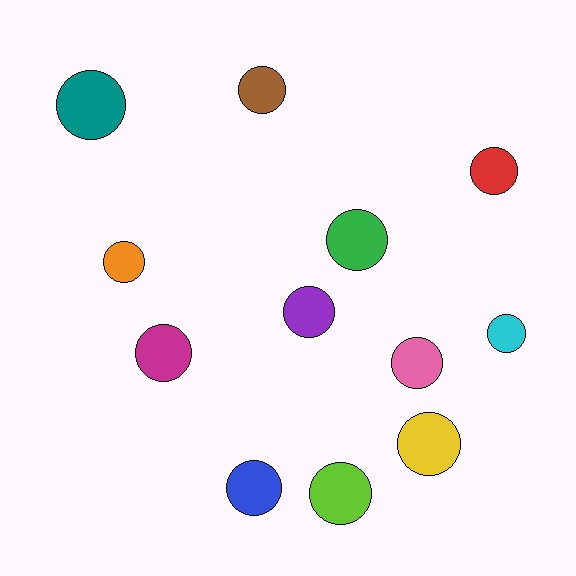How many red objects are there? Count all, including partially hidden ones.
There is 1 red object.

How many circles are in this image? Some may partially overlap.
There are 12 circles.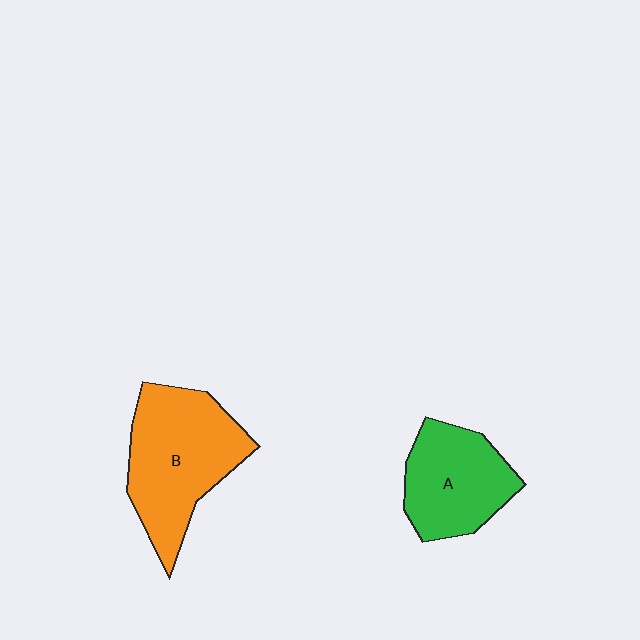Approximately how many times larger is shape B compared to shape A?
Approximately 1.4 times.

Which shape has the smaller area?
Shape A (green).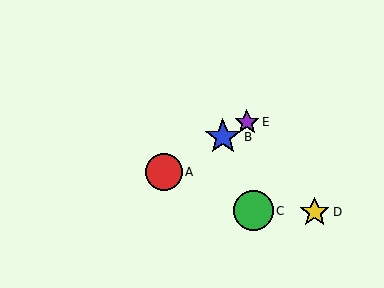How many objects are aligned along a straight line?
3 objects (A, B, E) are aligned along a straight line.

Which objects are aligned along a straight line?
Objects A, B, E are aligned along a straight line.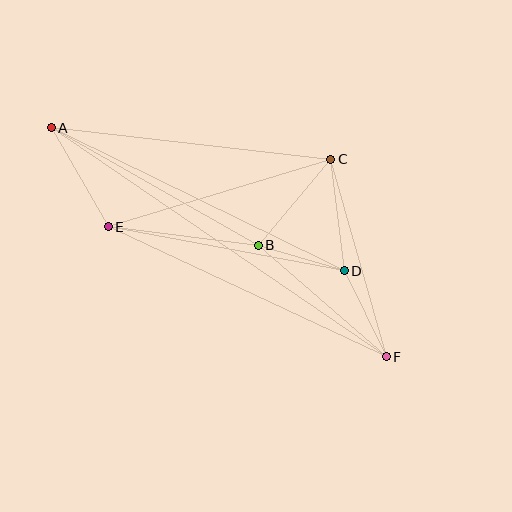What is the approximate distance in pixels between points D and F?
The distance between D and F is approximately 96 pixels.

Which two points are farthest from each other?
Points A and F are farthest from each other.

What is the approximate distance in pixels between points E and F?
The distance between E and F is approximately 307 pixels.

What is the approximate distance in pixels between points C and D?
The distance between C and D is approximately 112 pixels.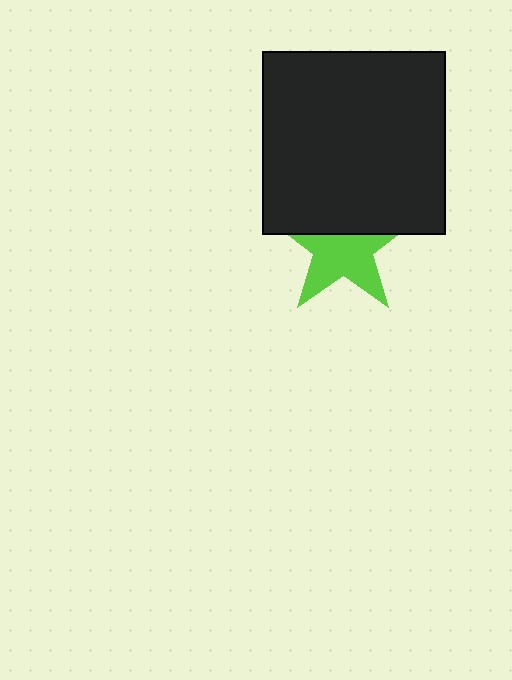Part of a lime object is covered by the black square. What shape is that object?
It is a star.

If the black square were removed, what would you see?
You would see the complete lime star.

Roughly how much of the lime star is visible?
About half of it is visible (roughly 58%).